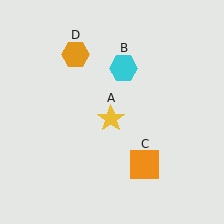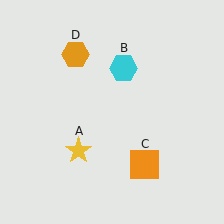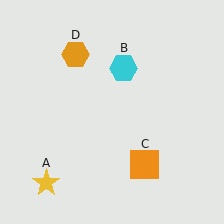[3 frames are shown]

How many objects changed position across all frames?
1 object changed position: yellow star (object A).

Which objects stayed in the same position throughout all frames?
Cyan hexagon (object B) and orange square (object C) and orange hexagon (object D) remained stationary.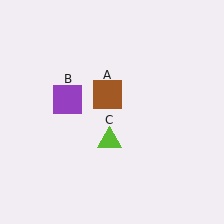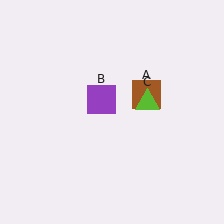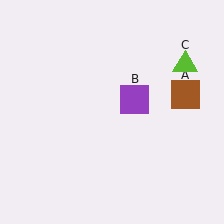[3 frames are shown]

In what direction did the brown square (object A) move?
The brown square (object A) moved right.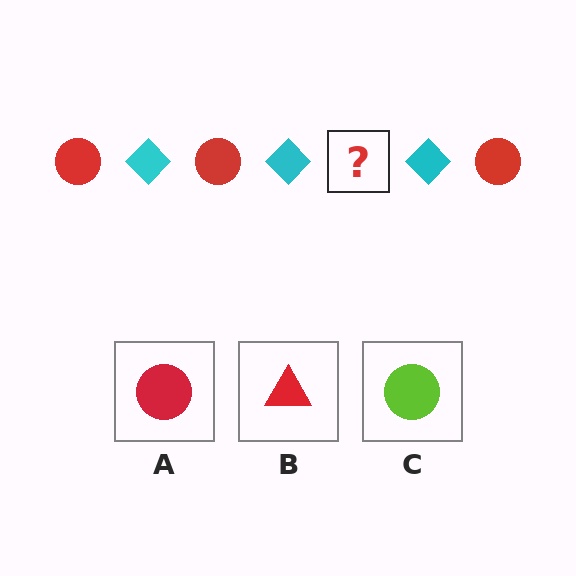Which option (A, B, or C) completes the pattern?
A.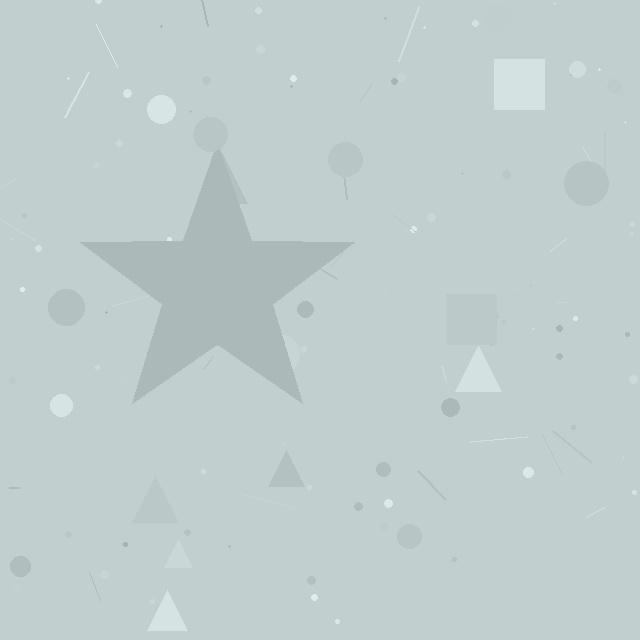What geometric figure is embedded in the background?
A star is embedded in the background.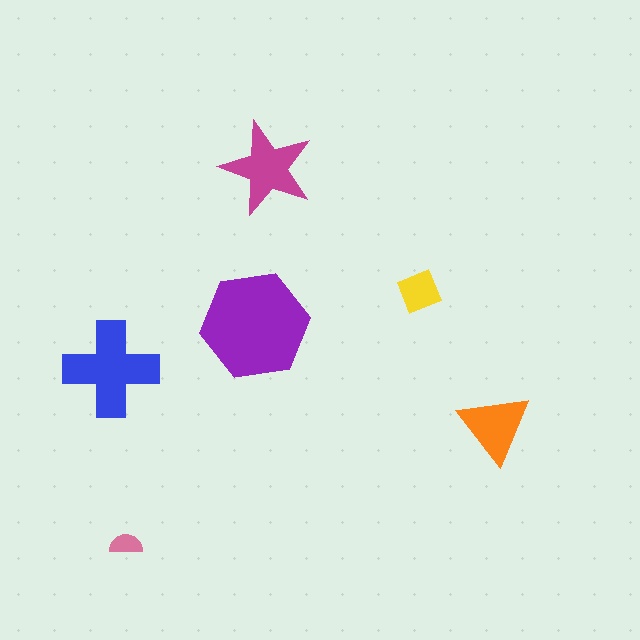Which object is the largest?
The purple hexagon.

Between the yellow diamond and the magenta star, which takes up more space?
The magenta star.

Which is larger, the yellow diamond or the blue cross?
The blue cross.